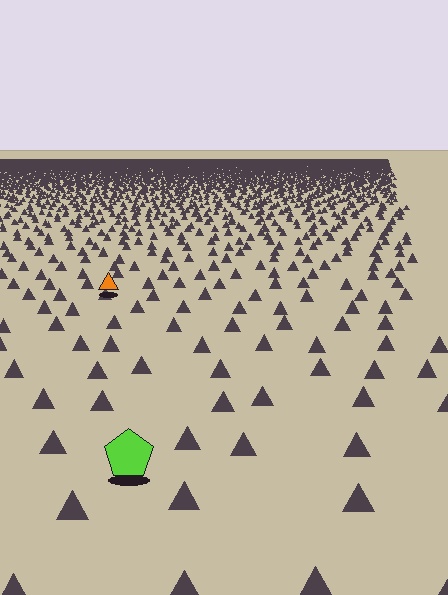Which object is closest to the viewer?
The lime pentagon is closest. The texture marks near it are larger and more spread out.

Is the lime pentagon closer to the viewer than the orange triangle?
Yes. The lime pentagon is closer — you can tell from the texture gradient: the ground texture is coarser near it.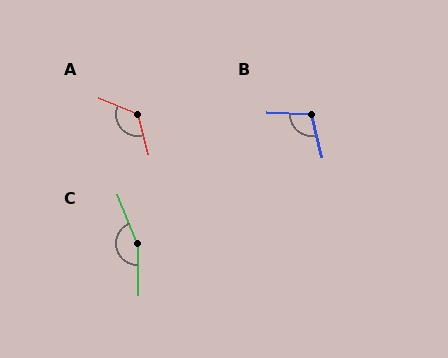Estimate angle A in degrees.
Approximately 126 degrees.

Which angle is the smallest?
B, at approximately 107 degrees.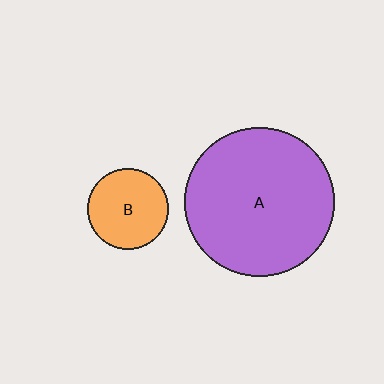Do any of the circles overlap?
No, none of the circles overlap.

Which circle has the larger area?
Circle A (purple).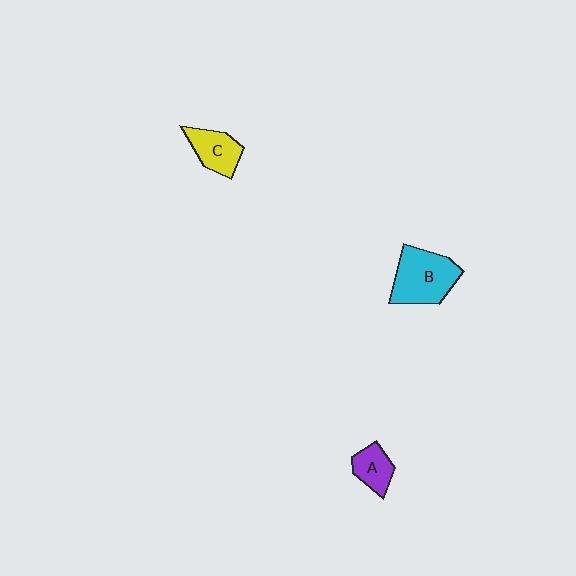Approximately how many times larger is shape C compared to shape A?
Approximately 1.2 times.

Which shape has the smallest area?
Shape A (purple).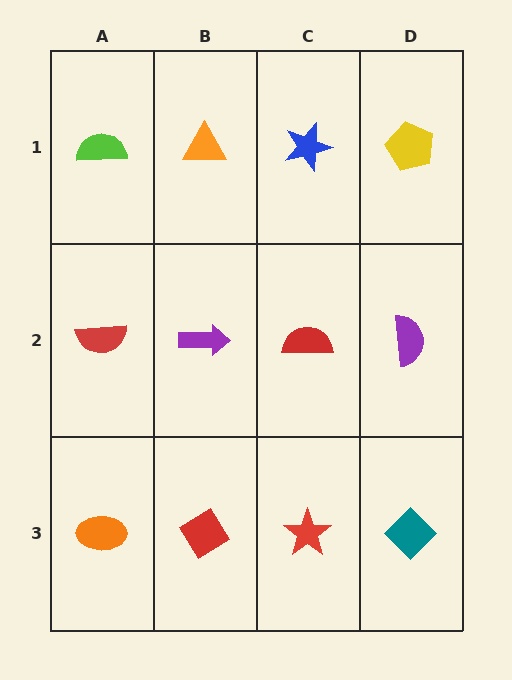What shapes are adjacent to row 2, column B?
An orange triangle (row 1, column B), a red diamond (row 3, column B), a red semicircle (row 2, column A), a red semicircle (row 2, column C).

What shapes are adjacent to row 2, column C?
A blue star (row 1, column C), a red star (row 3, column C), a purple arrow (row 2, column B), a purple semicircle (row 2, column D).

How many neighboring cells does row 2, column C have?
4.